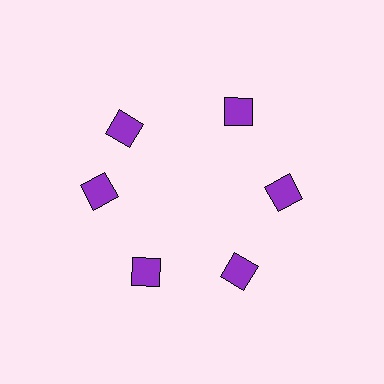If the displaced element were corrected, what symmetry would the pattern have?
It would have 6-fold rotational symmetry — the pattern would map onto itself every 60 degrees.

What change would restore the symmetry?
The symmetry would be restored by rotating it back into even spacing with its neighbors so that all 6 diamonds sit at equal angles and equal distance from the center.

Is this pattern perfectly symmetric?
No. The 6 purple diamonds are arranged in a ring, but one element near the 11 o'clock position is rotated out of alignment along the ring, breaking the 6-fold rotational symmetry.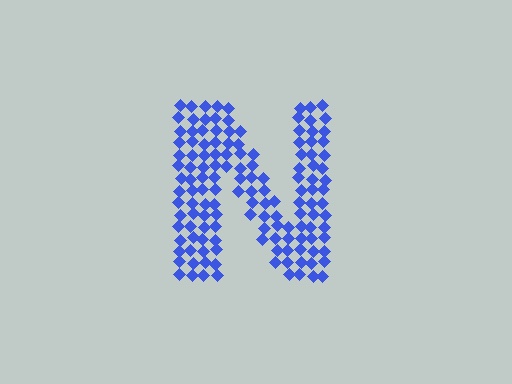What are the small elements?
The small elements are diamonds.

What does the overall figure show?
The overall figure shows the letter N.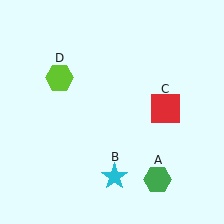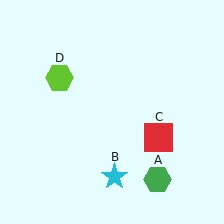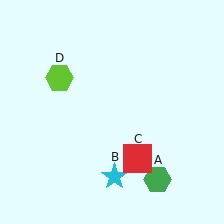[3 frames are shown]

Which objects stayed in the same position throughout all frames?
Green hexagon (object A) and cyan star (object B) and lime hexagon (object D) remained stationary.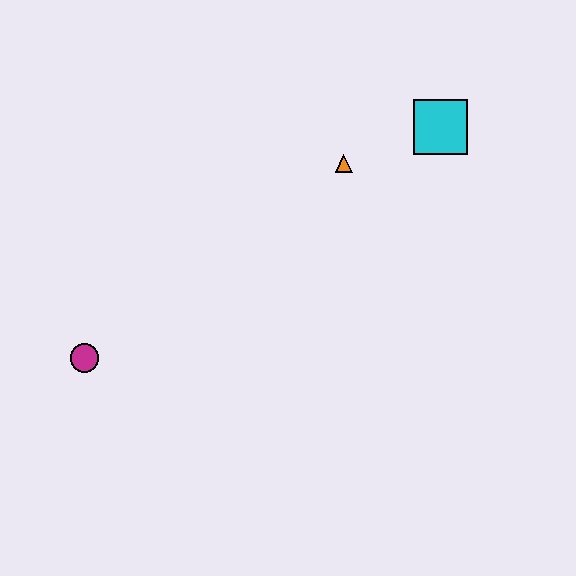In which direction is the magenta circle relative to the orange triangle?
The magenta circle is to the left of the orange triangle.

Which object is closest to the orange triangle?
The cyan square is closest to the orange triangle.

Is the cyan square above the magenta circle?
Yes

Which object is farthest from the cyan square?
The magenta circle is farthest from the cyan square.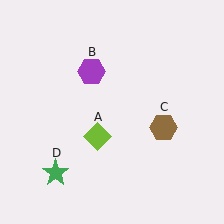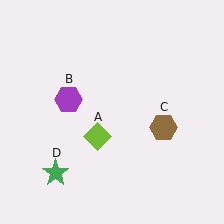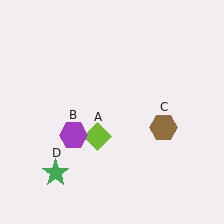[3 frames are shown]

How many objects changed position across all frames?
1 object changed position: purple hexagon (object B).